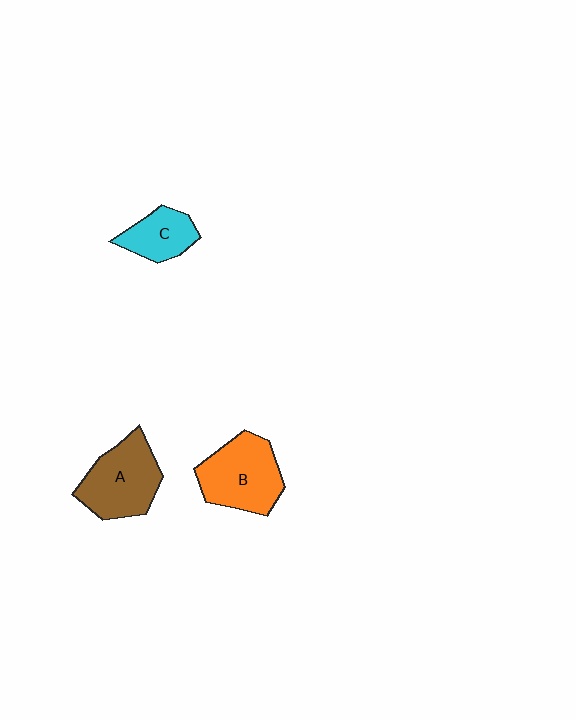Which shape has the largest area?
Shape B (orange).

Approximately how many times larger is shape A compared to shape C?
Approximately 1.7 times.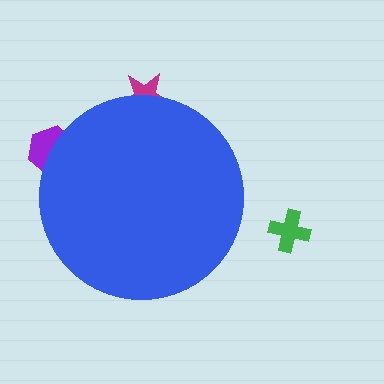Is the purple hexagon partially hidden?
Yes, the purple hexagon is partially hidden behind the blue circle.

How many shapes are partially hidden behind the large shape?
2 shapes are partially hidden.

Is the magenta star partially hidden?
Yes, the magenta star is partially hidden behind the blue circle.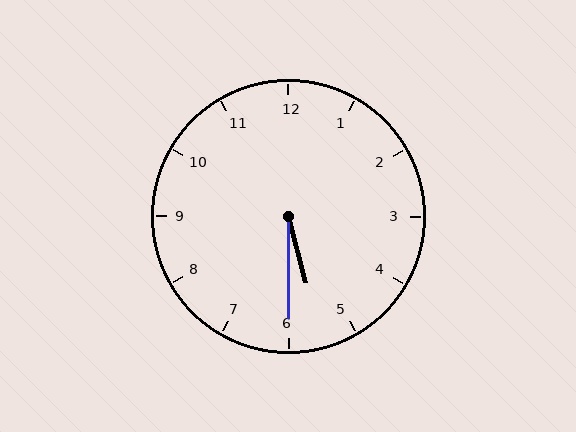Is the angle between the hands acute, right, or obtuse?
It is acute.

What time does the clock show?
5:30.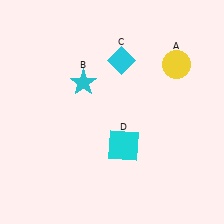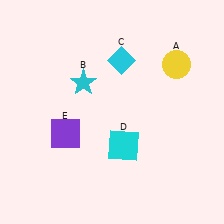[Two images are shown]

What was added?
A purple square (E) was added in Image 2.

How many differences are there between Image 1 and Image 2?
There is 1 difference between the two images.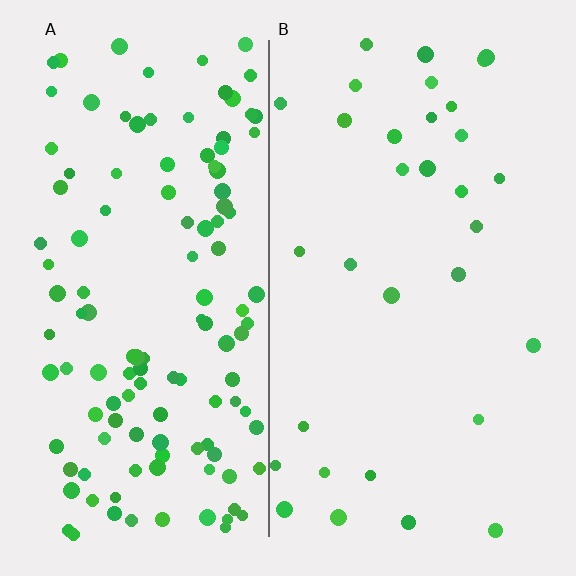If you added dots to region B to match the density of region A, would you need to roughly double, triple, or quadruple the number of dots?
Approximately quadruple.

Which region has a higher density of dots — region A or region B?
A (the left).